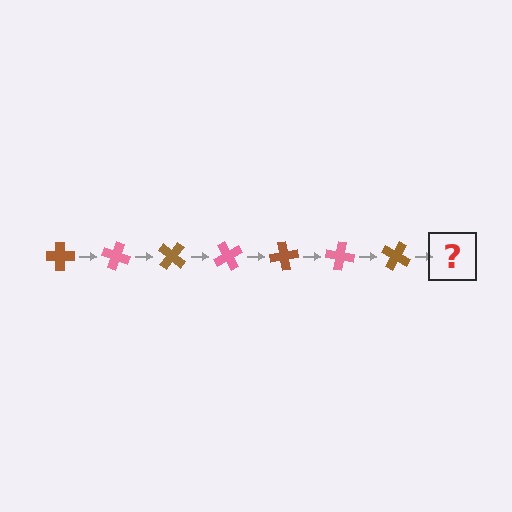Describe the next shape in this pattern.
It should be a pink cross, rotated 140 degrees from the start.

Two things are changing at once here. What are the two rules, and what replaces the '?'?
The two rules are that it rotates 20 degrees each step and the color cycles through brown and pink. The '?' should be a pink cross, rotated 140 degrees from the start.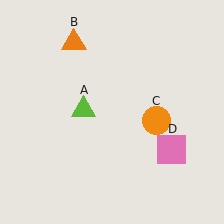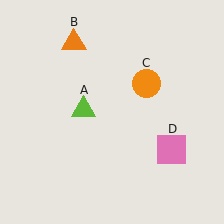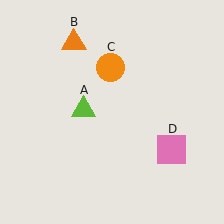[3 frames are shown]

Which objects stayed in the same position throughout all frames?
Lime triangle (object A) and orange triangle (object B) and pink square (object D) remained stationary.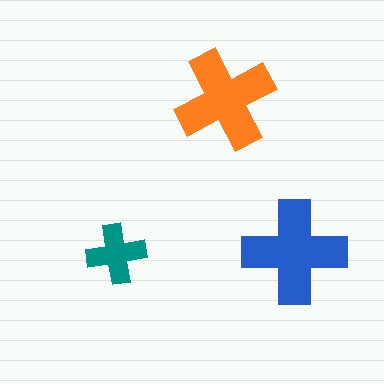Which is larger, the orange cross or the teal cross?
The orange one.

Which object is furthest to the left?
The teal cross is leftmost.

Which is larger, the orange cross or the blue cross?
The blue one.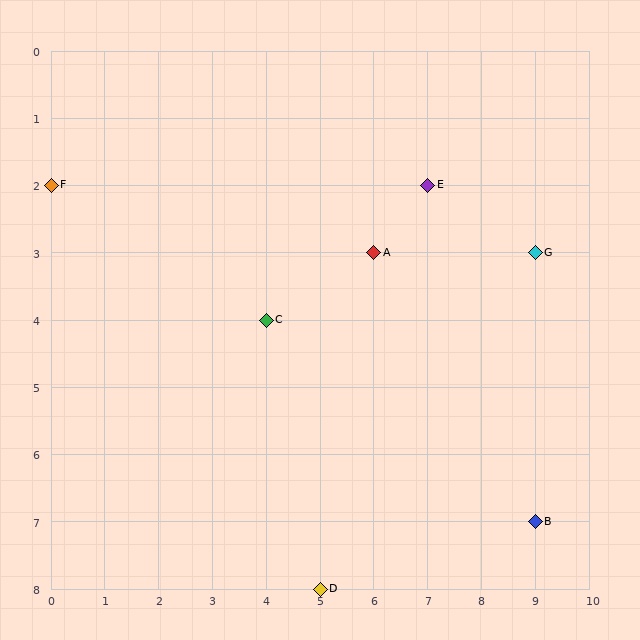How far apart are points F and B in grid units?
Points F and B are 9 columns and 5 rows apart (about 10.3 grid units diagonally).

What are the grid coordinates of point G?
Point G is at grid coordinates (9, 3).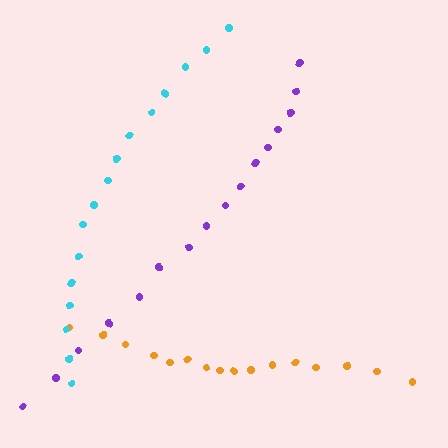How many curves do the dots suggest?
There are 3 distinct paths.